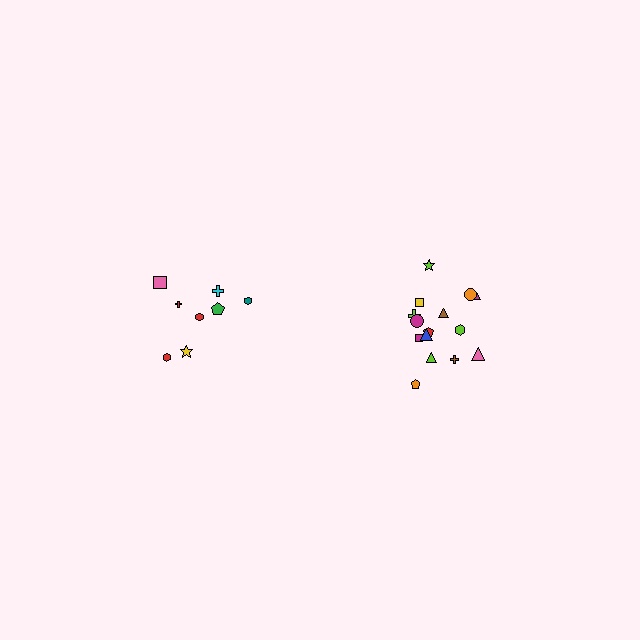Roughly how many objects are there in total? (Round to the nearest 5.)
Roughly 25 objects in total.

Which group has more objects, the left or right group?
The right group.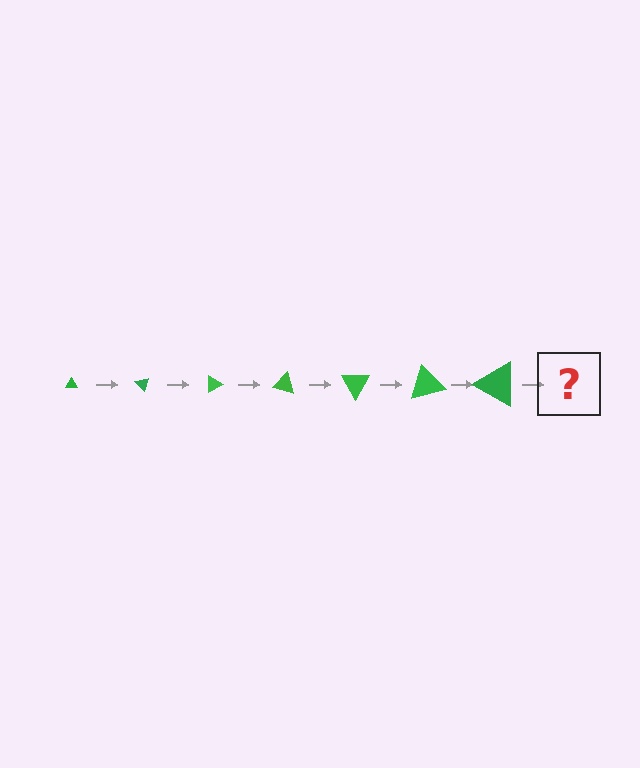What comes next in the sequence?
The next element should be a triangle, larger than the previous one and rotated 315 degrees from the start.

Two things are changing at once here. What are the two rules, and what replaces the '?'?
The two rules are that the triangle grows larger each step and it rotates 45 degrees each step. The '?' should be a triangle, larger than the previous one and rotated 315 degrees from the start.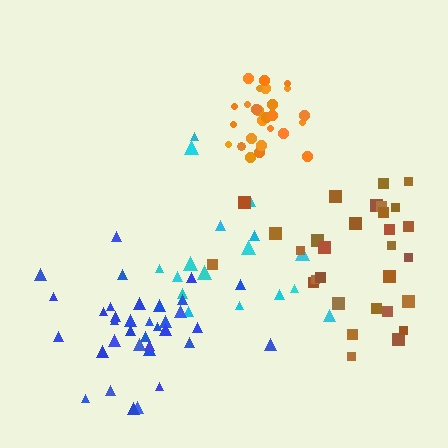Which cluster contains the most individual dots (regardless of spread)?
Blue (35).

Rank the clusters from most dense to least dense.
orange, blue, brown, cyan.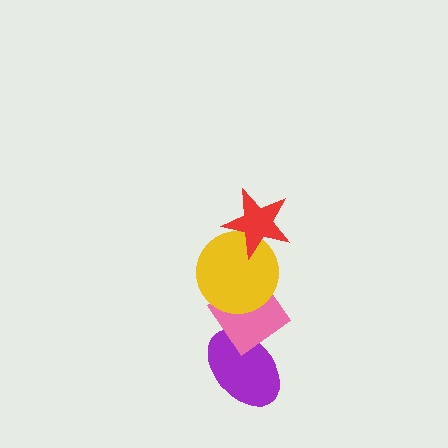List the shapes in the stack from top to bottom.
From top to bottom: the red star, the yellow circle, the pink diamond, the purple ellipse.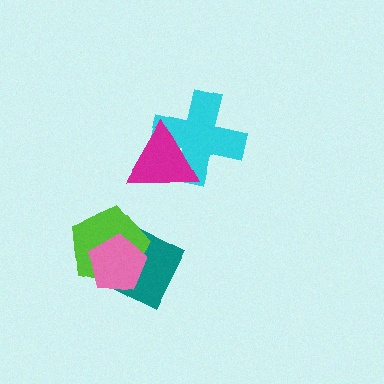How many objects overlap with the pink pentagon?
2 objects overlap with the pink pentagon.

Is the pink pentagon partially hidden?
No, no other shape covers it.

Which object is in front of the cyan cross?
The magenta triangle is in front of the cyan cross.